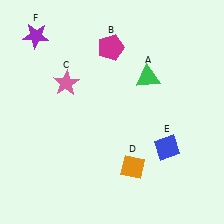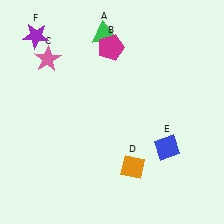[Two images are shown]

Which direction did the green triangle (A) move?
The green triangle (A) moved left.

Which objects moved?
The objects that moved are: the green triangle (A), the pink star (C).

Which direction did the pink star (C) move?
The pink star (C) moved up.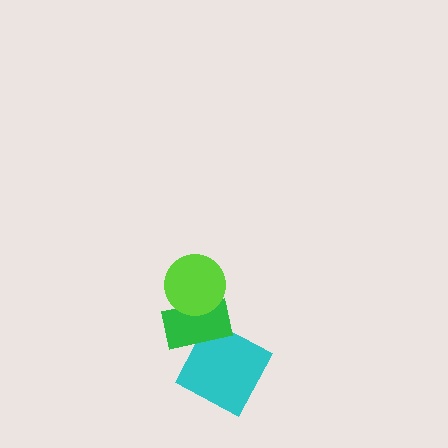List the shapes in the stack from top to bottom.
From top to bottom: the lime circle, the green rectangle, the cyan square.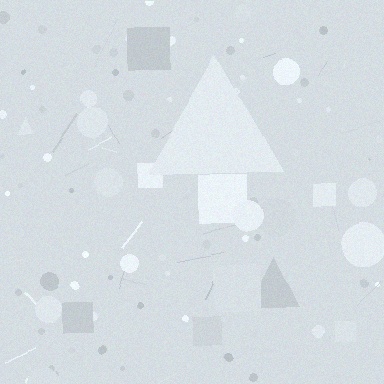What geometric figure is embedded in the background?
A triangle is embedded in the background.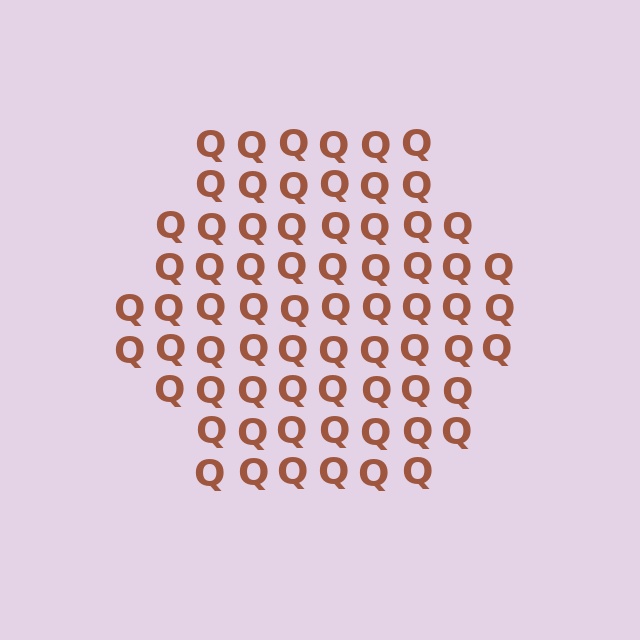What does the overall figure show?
The overall figure shows a hexagon.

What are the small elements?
The small elements are letter Q's.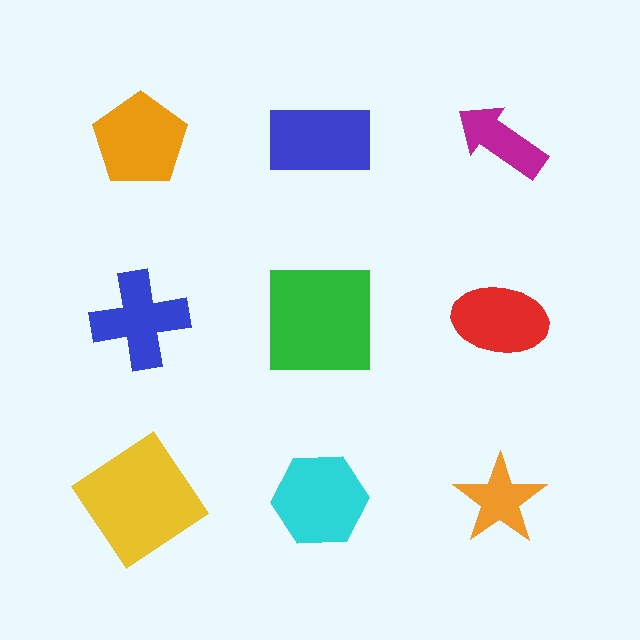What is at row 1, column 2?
A blue rectangle.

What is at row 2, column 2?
A green square.